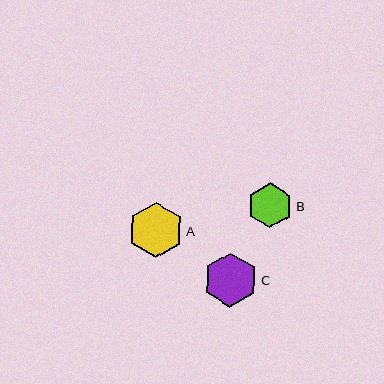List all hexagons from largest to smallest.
From largest to smallest: A, C, B.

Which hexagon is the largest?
Hexagon A is the largest with a size of approximately 55 pixels.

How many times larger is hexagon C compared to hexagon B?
Hexagon C is approximately 1.2 times the size of hexagon B.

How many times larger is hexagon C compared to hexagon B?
Hexagon C is approximately 1.2 times the size of hexagon B.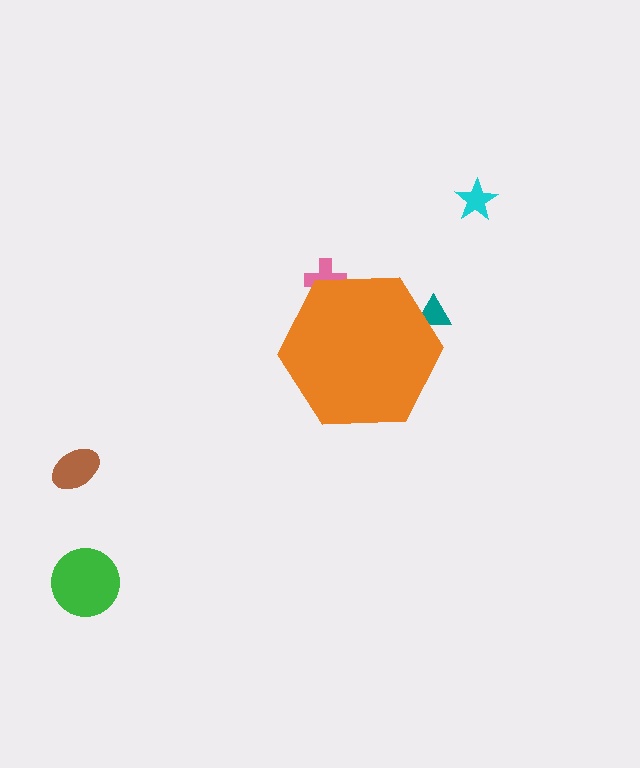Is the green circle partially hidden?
No, the green circle is fully visible.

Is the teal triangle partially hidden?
Yes, the teal triangle is partially hidden behind the orange hexagon.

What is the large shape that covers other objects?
An orange hexagon.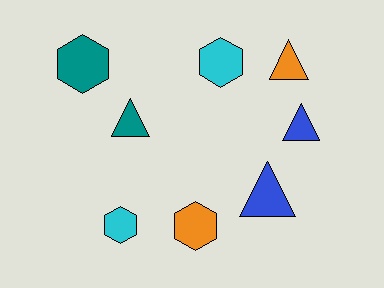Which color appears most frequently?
Blue, with 2 objects.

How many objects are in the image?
There are 8 objects.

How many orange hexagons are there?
There is 1 orange hexagon.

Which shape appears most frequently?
Hexagon, with 4 objects.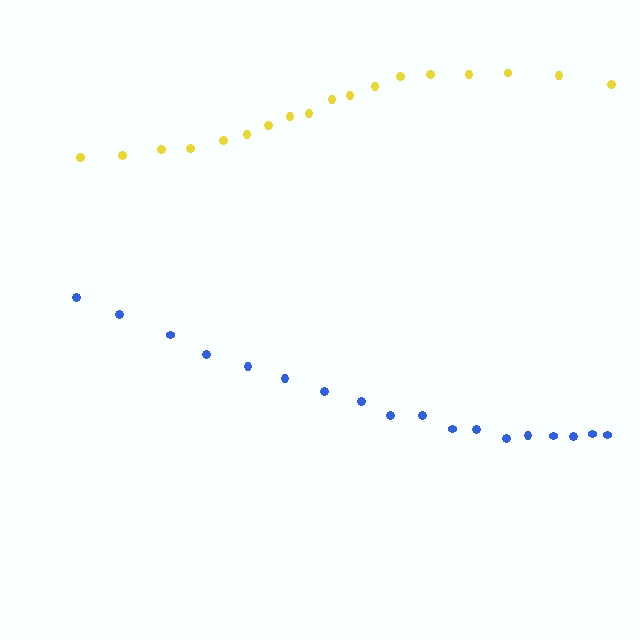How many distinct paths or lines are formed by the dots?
There are 2 distinct paths.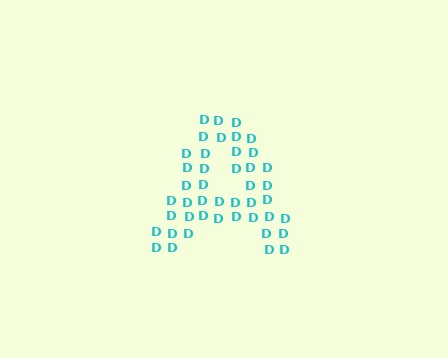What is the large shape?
The large shape is the letter A.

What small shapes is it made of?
It is made of small letter D's.